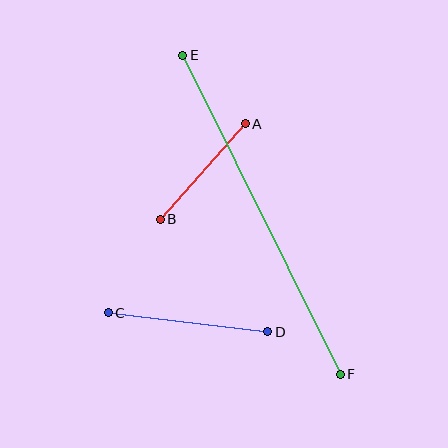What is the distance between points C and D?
The distance is approximately 161 pixels.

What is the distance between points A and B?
The distance is approximately 128 pixels.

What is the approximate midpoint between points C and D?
The midpoint is at approximately (188, 322) pixels.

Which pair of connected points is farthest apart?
Points E and F are farthest apart.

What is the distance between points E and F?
The distance is approximately 356 pixels.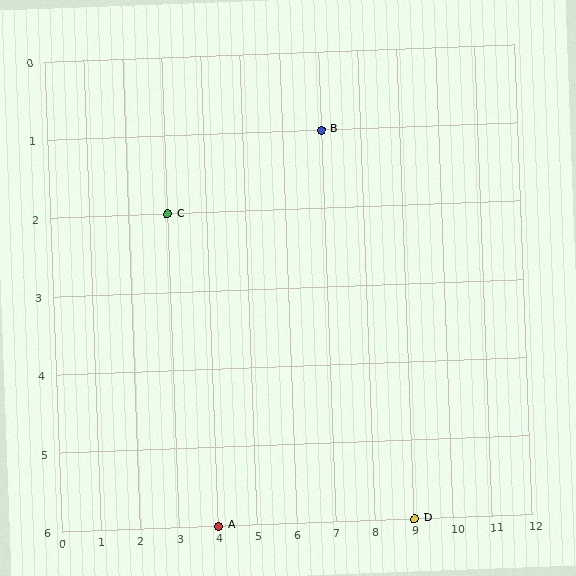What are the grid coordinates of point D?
Point D is at grid coordinates (9, 6).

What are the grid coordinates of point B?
Point B is at grid coordinates (7, 1).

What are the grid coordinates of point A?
Point A is at grid coordinates (4, 6).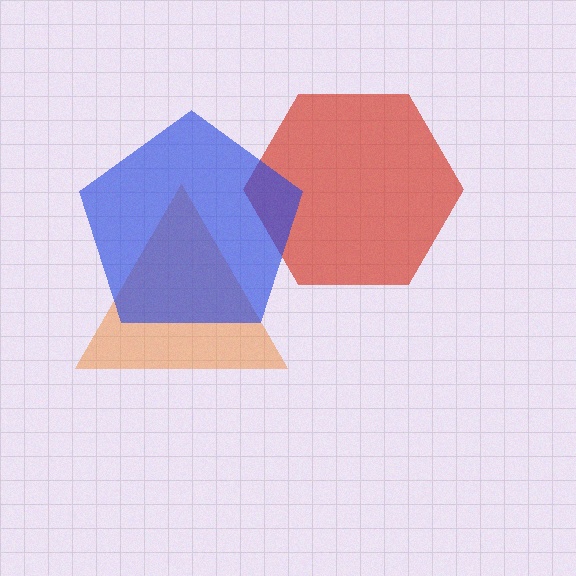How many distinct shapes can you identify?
There are 3 distinct shapes: an orange triangle, a red hexagon, a blue pentagon.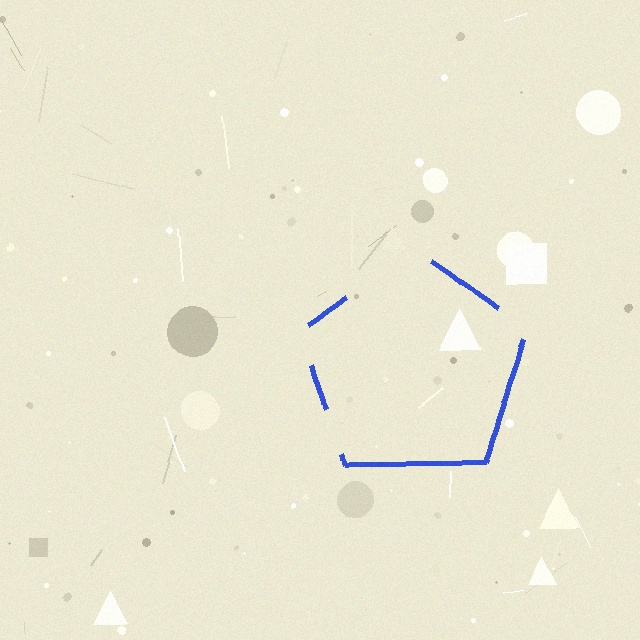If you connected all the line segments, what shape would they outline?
They would outline a pentagon.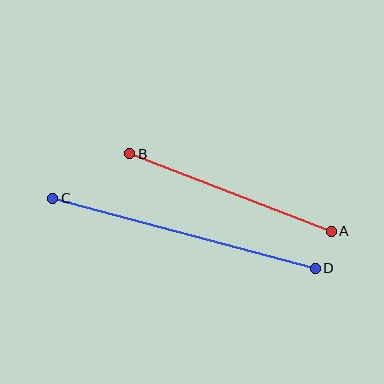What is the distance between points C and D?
The distance is approximately 272 pixels.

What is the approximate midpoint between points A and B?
The midpoint is at approximately (231, 192) pixels.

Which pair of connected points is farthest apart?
Points C and D are farthest apart.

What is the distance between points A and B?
The distance is approximately 216 pixels.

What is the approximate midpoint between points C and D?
The midpoint is at approximately (184, 233) pixels.